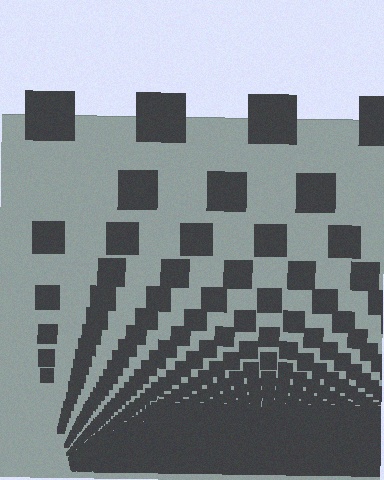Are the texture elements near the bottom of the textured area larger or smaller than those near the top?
Smaller. The gradient is inverted — elements near the bottom are smaller and denser.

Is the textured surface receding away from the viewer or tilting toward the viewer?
The surface appears to tilt toward the viewer. Texture elements get larger and sparser toward the top.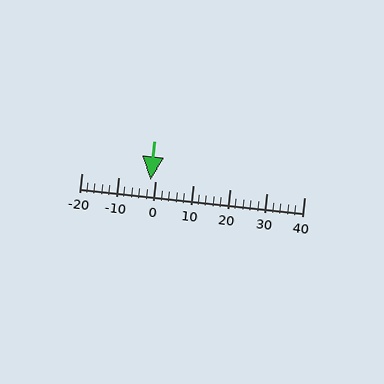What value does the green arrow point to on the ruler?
The green arrow points to approximately -2.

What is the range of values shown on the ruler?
The ruler shows values from -20 to 40.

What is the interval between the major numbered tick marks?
The major tick marks are spaced 10 units apart.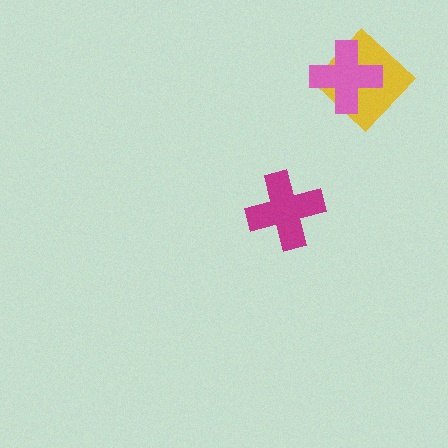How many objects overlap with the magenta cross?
0 objects overlap with the magenta cross.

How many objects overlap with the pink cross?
1 object overlaps with the pink cross.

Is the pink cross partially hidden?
No, no other shape covers it.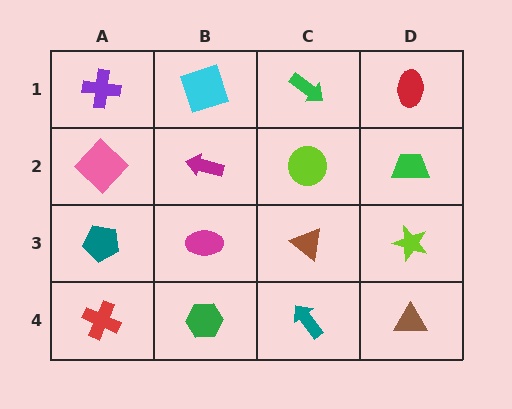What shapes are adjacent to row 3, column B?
A magenta arrow (row 2, column B), a green hexagon (row 4, column B), a teal pentagon (row 3, column A), a brown triangle (row 3, column C).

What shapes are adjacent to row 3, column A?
A pink diamond (row 2, column A), a red cross (row 4, column A), a magenta ellipse (row 3, column B).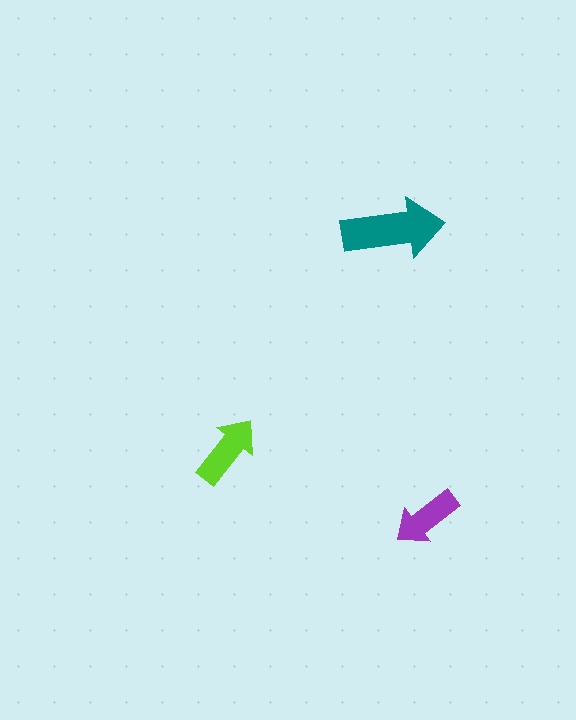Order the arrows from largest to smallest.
the teal one, the lime one, the purple one.